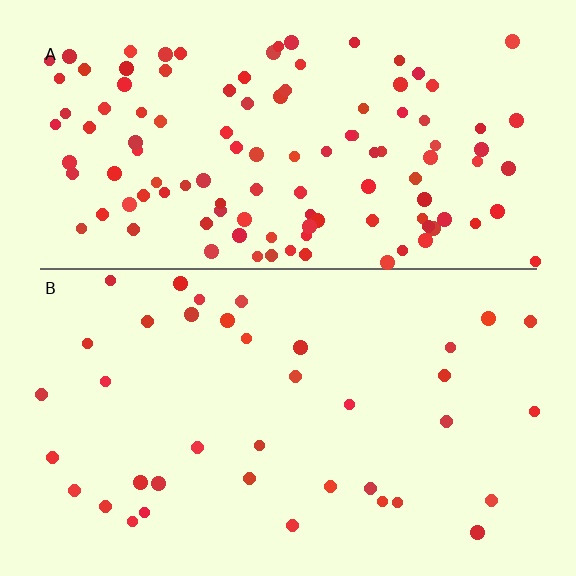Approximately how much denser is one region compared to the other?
Approximately 3.0× — region A over region B.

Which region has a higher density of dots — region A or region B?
A (the top).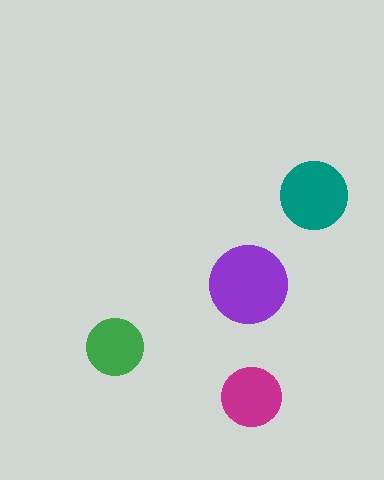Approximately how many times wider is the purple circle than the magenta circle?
About 1.5 times wider.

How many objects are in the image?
There are 4 objects in the image.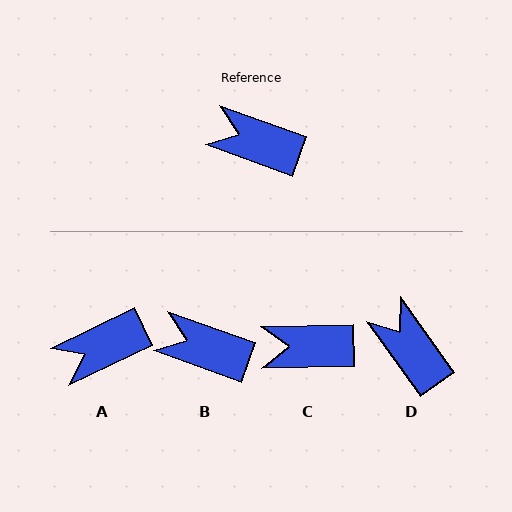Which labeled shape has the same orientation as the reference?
B.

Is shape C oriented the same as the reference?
No, it is off by about 21 degrees.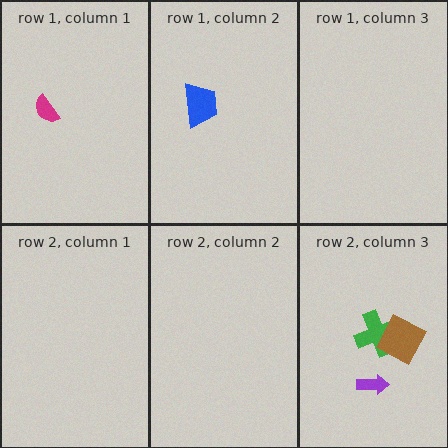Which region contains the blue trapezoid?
The row 1, column 2 region.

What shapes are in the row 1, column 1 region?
The magenta semicircle.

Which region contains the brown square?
The row 2, column 3 region.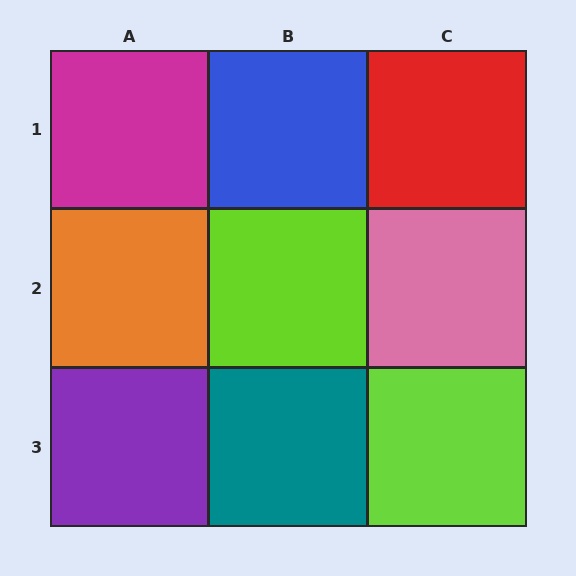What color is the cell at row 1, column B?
Blue.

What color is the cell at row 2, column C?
Pink.